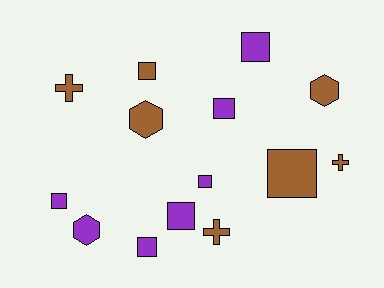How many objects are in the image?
There are 14 objects.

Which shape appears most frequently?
Square, with 8 objects.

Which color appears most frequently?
Purple, with 7 objects.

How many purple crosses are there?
There are no purple crosses.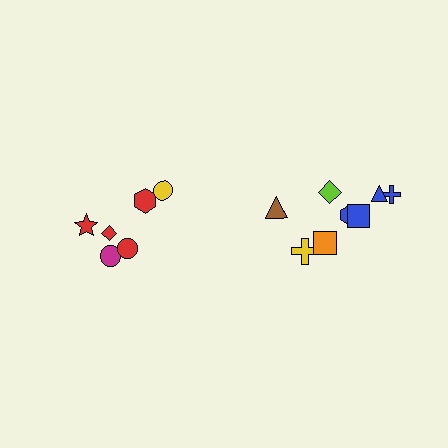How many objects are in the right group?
There are 8 objects.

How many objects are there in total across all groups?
There are 14 objects.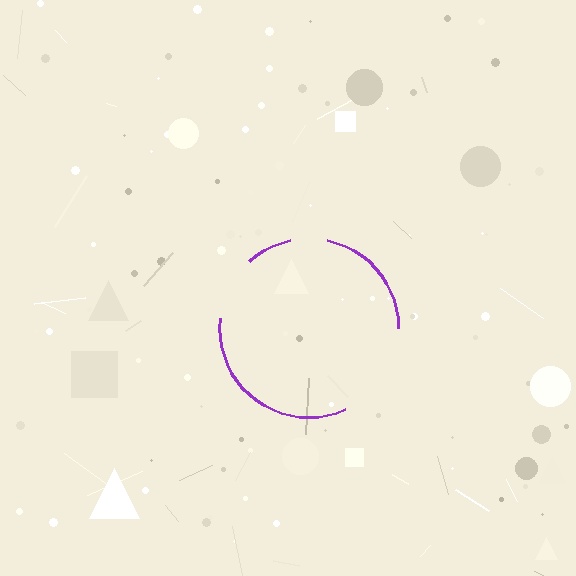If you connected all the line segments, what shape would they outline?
They would outline a circle.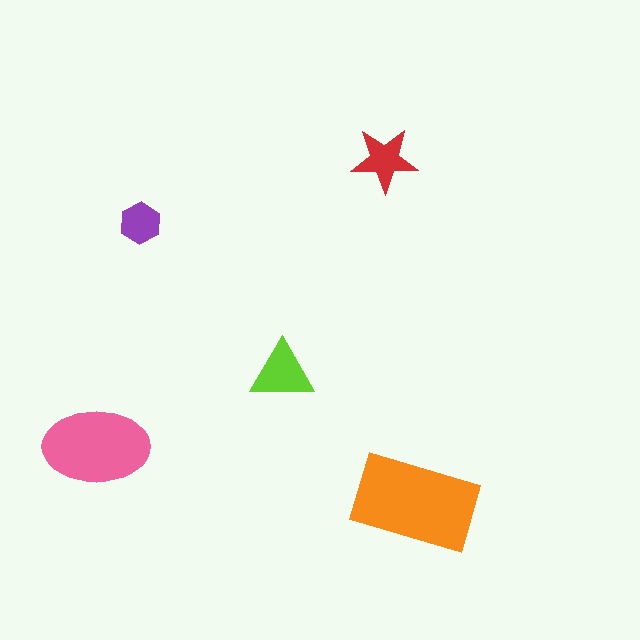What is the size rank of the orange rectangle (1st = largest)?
1st.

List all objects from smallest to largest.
The purple hexagon, the red star, the lime triangle, the pink ellipse, the orange rectangle.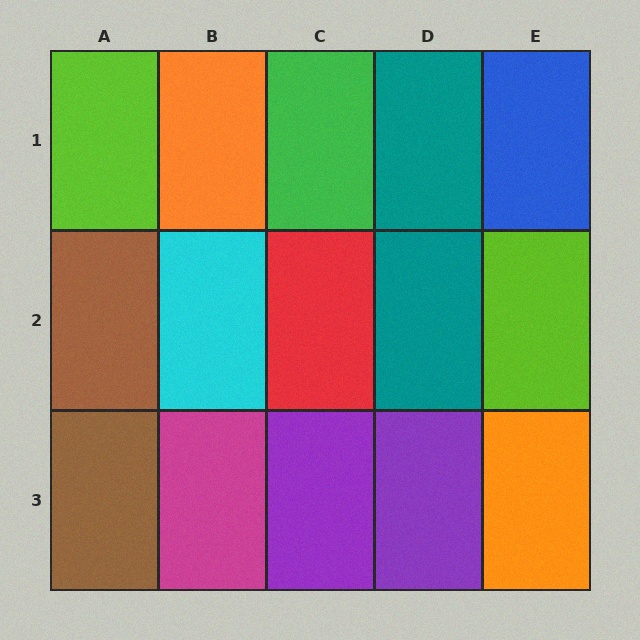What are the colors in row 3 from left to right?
Brown, magenta, purple, purple, orange.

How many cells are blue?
1 cell is blue.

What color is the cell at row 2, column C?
Red.